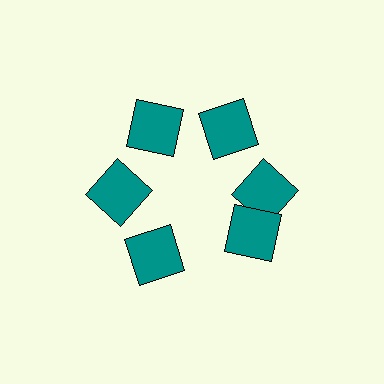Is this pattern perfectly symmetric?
No. The 6 teal squares are arranged in a ring, but one element near the 5 o'clock position is rotated out of alignment along the ring, breaking the 6-fold rotational symmetry.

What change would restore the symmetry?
The symmetry would be restored by rotating it back into even spacing with its neighbors so that all 6 squares sit at equal angles and equal distance from the center.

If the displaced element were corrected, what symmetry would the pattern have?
It would have 6-fold rotational symmetry — the pattern would map onto itself every 60 degrees.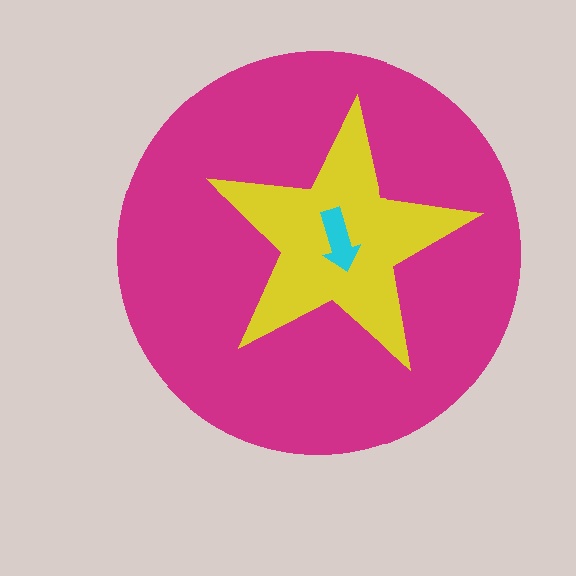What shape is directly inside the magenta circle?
The yellow star.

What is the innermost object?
The cyan arrow.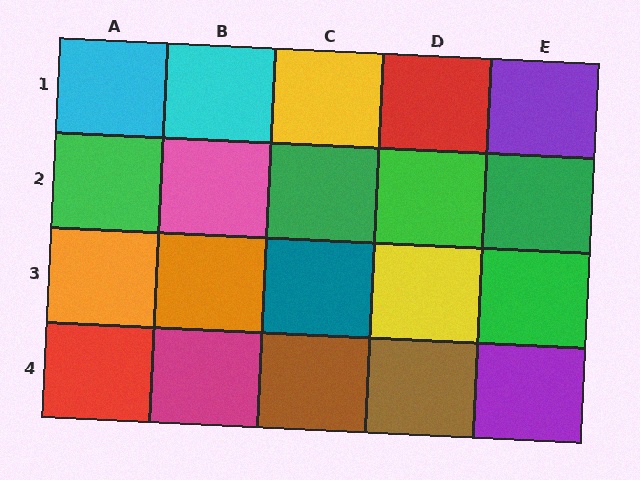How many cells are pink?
1 cell is pink.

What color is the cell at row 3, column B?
Orange.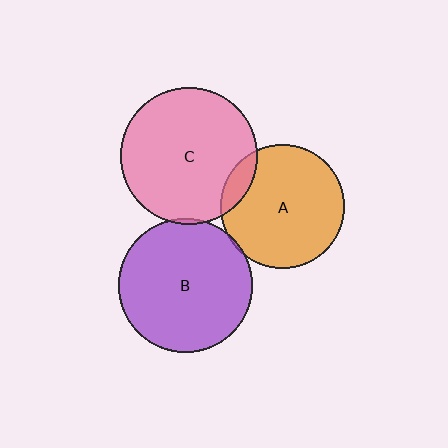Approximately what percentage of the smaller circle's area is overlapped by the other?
Approximately 10%.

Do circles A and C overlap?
Yes.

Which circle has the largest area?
Circle C (pink).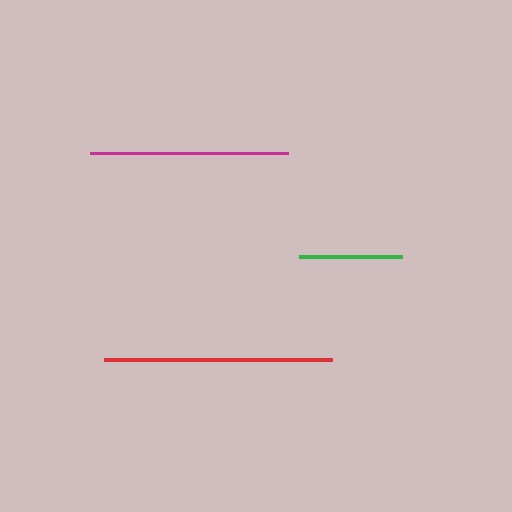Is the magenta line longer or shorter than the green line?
The magenta line is longer than the green line.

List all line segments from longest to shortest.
From longest to shortest: red, magenta, green.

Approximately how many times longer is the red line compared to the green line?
The red line is approximately 2.2 times the length of the green line.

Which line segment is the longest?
The red line is the longest at approximately 228 pixels.